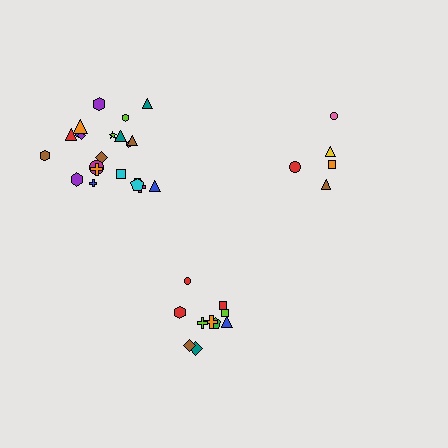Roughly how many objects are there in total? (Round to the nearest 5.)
Roughly 35 objects in total.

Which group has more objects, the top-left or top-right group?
The top-left group.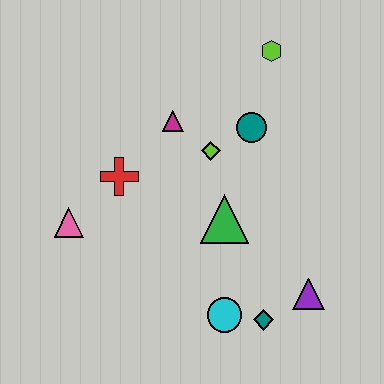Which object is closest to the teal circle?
The lime diamond is closest to the teal circle.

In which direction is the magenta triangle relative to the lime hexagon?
The magenta triangle is to the left of the lime hexagon.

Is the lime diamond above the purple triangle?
Yes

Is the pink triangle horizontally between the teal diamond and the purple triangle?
No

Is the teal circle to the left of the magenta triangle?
No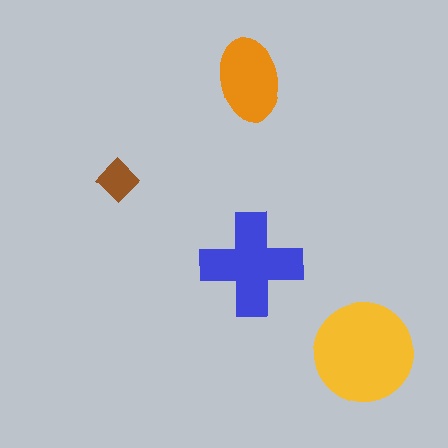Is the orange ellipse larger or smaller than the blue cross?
Smaller.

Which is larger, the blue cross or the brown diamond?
The blue cross.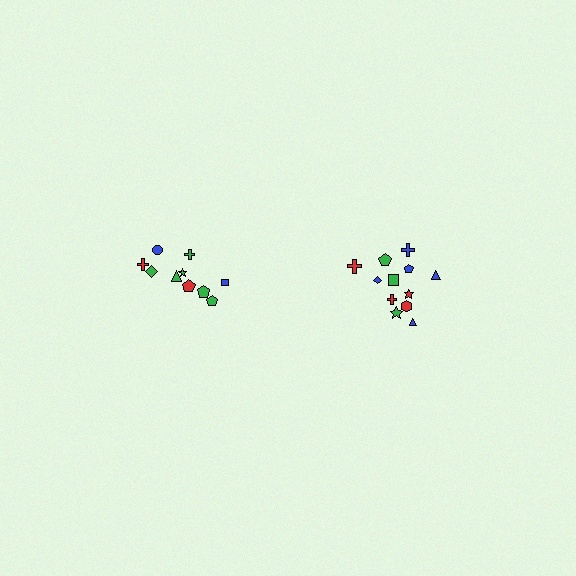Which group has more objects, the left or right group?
The right group.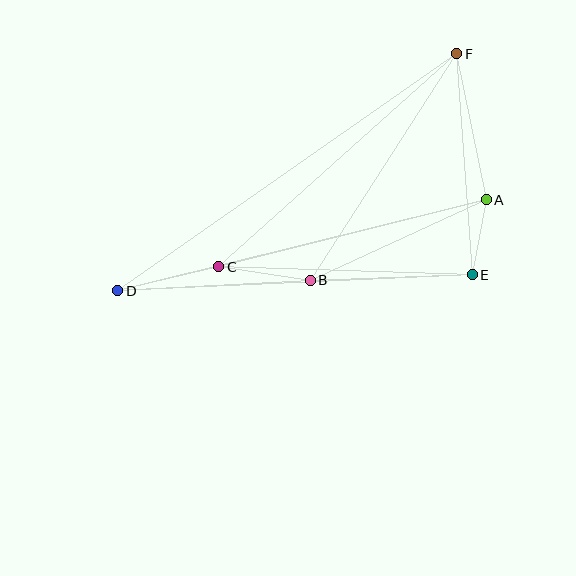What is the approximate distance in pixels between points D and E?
The distance between D and E is approximately 355 pixels.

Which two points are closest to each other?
Points A and E are closest to each other.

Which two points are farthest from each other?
Points D and F are farthest from each other.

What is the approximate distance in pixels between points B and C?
The distance between B and C is approximately 93 pixels.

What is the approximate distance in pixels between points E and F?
The distance between E and F is approximately 222 pixels.